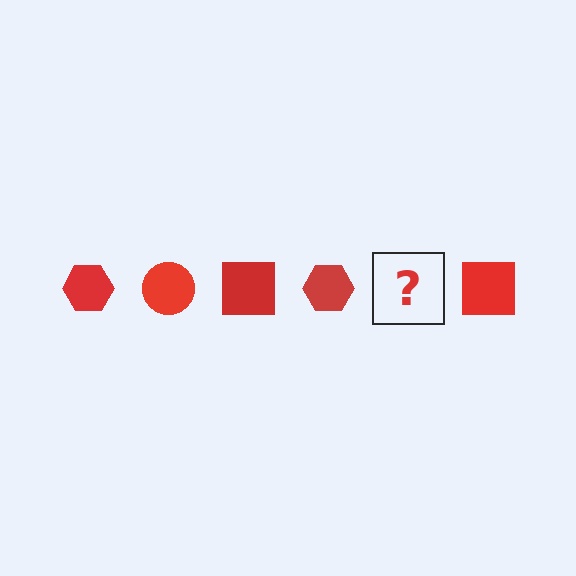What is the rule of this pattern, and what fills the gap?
The rule is that the pattern cycles through hexagon, circle, square shapes in red. The gap should be filled with a red circle.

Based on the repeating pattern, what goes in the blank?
The blank should be a red circle.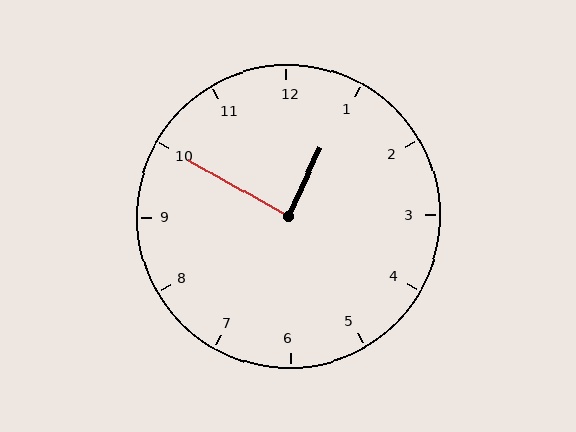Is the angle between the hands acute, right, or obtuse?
It is right.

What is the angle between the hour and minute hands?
Approximately 85 degrees.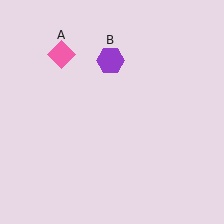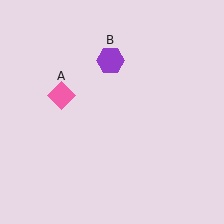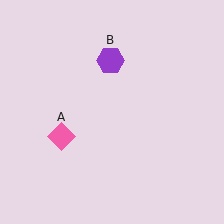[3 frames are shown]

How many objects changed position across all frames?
1 object changed position: pink diamond (object A).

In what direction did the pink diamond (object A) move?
The pink diamond (object A) moved down.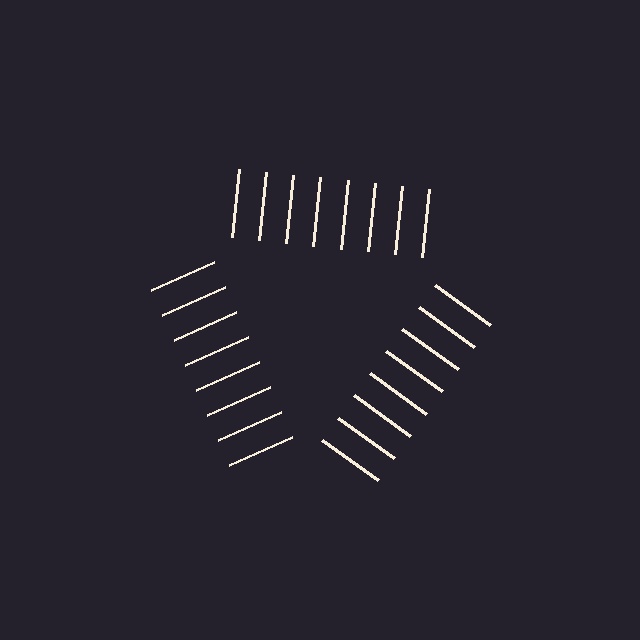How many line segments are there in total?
24 — 8 along each of the 3 edges.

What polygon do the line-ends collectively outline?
An illusory triangle — the line segments terminate on its edges but no continuous stroke is drawn.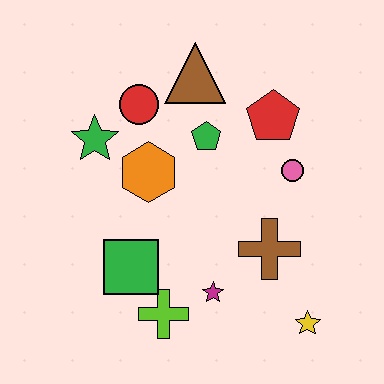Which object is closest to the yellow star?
The brown cross is closest to the yellow star.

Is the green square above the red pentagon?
No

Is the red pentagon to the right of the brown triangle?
Yes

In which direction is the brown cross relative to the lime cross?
The brown cross is to the right of the lime cross.